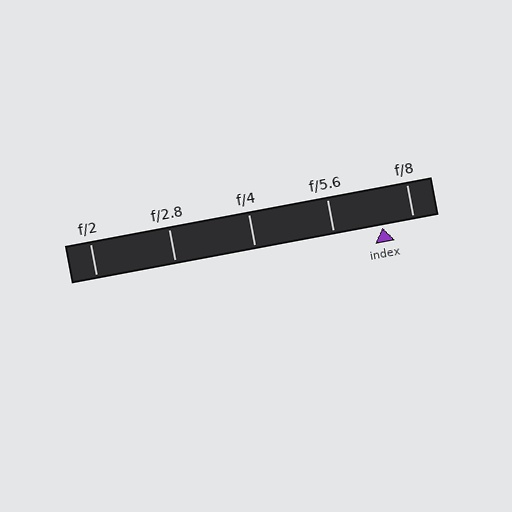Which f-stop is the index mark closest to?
The index mark is closest to f/8.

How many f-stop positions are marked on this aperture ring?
There are 5 f-stop positions marked.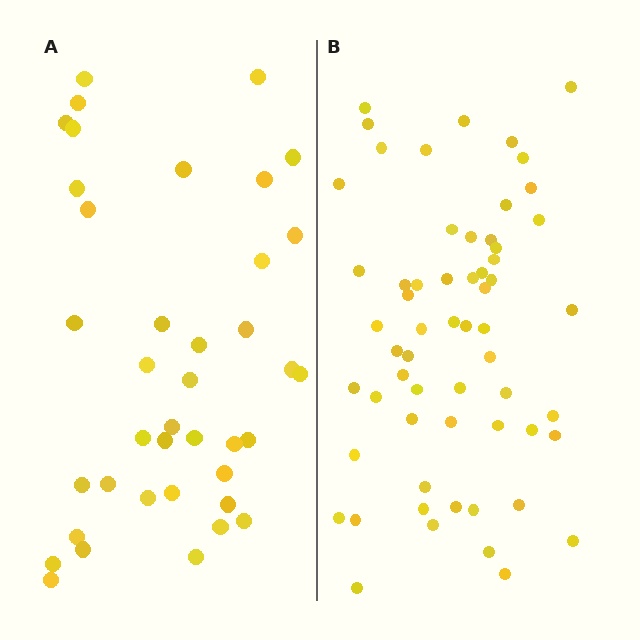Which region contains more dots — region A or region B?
Region B (the right region) has more dots.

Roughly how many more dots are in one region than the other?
Region B has approximately 20 more dots than region A.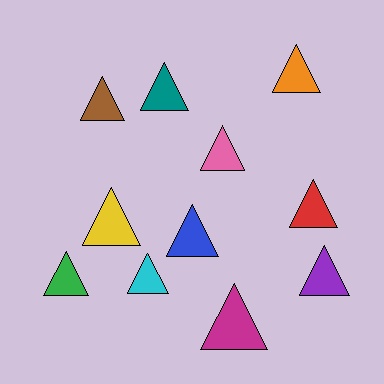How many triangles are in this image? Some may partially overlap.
There are 11 triangles.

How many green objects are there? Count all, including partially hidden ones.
There is 1 green object.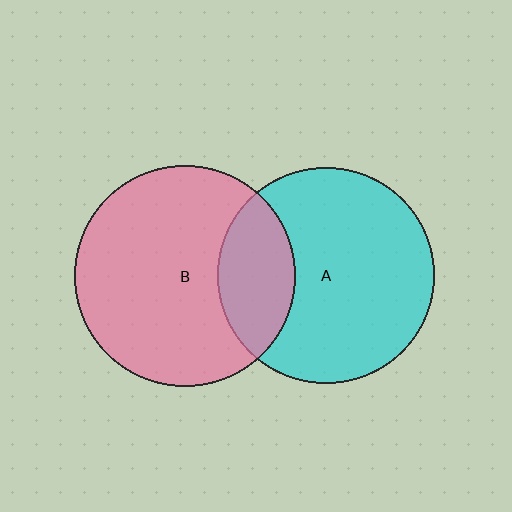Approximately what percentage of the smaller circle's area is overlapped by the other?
Approximately 25%.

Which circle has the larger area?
Circle B (pink).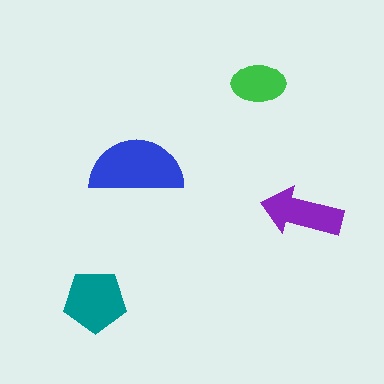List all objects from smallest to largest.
The green ellipse, the purple arrow, the teal pentagon, the blue semicircle.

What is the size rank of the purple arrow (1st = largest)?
3rd.